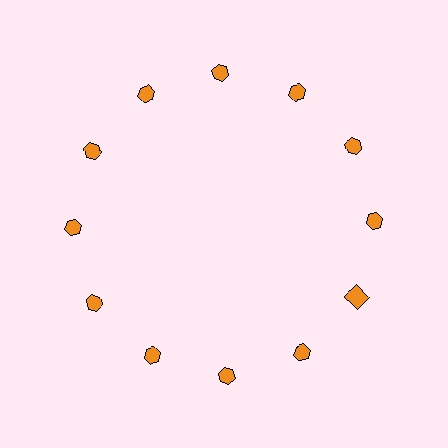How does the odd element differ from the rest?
It has a different shape: square instead of hexagon.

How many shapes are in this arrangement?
There are 12 shapes arranged in a ring pattern.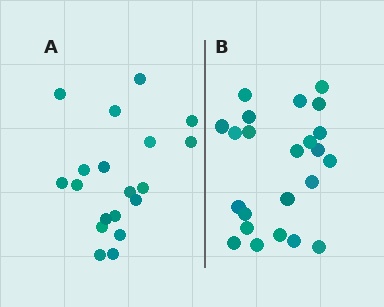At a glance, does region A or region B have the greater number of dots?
Region B (the right region) has more dots.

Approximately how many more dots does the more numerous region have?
Region B has about 4 more dots than region A.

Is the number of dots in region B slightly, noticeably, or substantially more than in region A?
Region B has only slightly more — the two regions are fairly close. The ratio is roughly 1.2 to 1.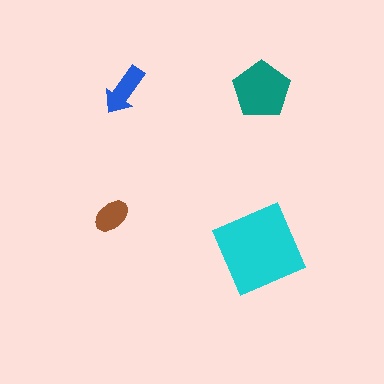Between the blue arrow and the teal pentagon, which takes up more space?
The teal pentagon.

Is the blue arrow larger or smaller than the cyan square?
Smaller.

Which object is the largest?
The cyan square.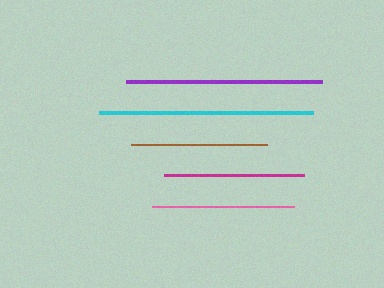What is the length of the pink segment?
The pink segment is approximately 142 pixels long.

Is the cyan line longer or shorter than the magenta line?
The cyan line is longer than the magenta line.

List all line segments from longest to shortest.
From longest to shortest: cyan, purple, pink, magenta, brown.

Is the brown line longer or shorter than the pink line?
The pink line is longer than the brown line.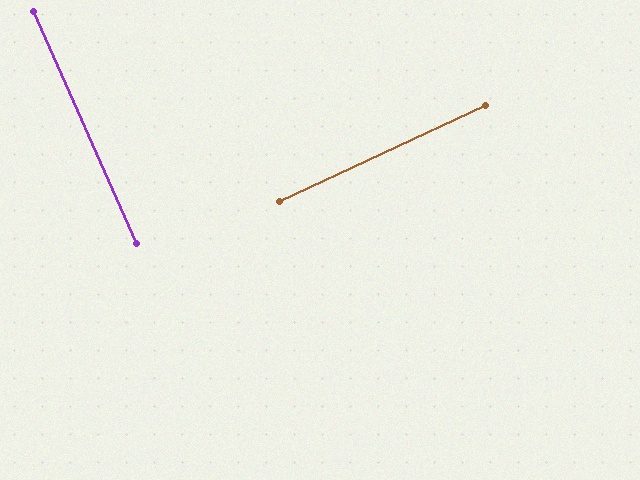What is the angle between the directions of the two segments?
Approximately 89 degrees.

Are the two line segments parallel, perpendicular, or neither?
Perpendicular — they meet at approximately 89°.